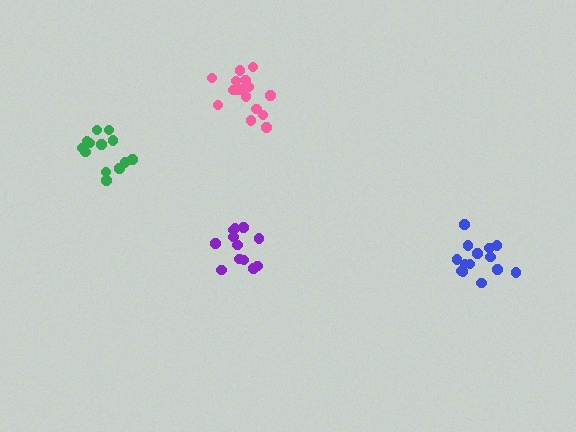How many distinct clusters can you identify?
There are 4 distinct clusters.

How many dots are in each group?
Group 1: 16 dots, Group 2: 14 dots, Group 3: 13 dots, Group 4: 12 dots (55 total).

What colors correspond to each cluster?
The clusters are colored: pink, blue, green, purple.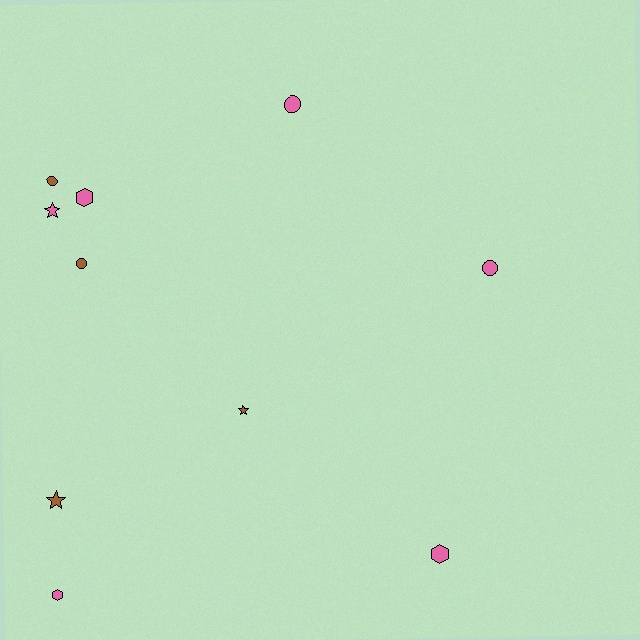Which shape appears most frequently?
Circle, with 4 objects.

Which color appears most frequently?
Pink, with 6 objects.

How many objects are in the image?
There are 10 objects.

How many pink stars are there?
There is 1 pink star.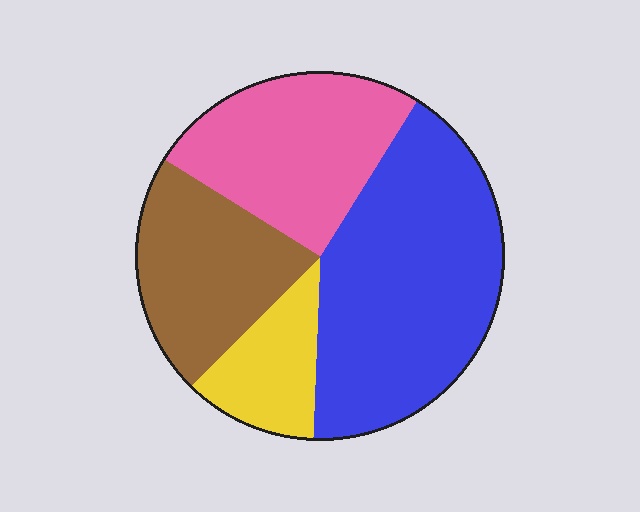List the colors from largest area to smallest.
From largest to smallest: blue, pink, brown, yellow.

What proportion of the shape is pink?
Pink takes up between a sixth and a third of the shape.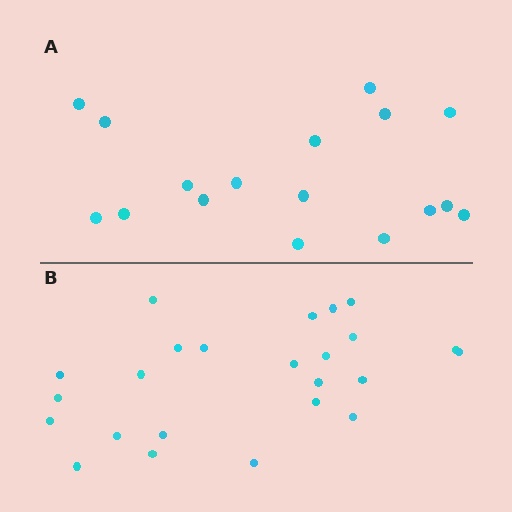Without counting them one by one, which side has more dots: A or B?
Region B (the bottom region) has more dots.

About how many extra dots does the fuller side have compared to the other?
Region B has roughly 8 or so more dots than region A.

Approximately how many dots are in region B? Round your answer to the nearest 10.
About 20 dots. (The exact count is 24, which rounds to 20.)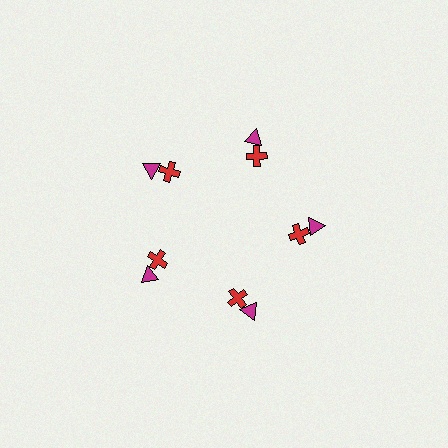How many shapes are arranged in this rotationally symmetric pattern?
There are 10 shapes, arranged in 5 groups of 2.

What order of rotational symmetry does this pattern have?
This pattern has 5-fold rotational symmetry.